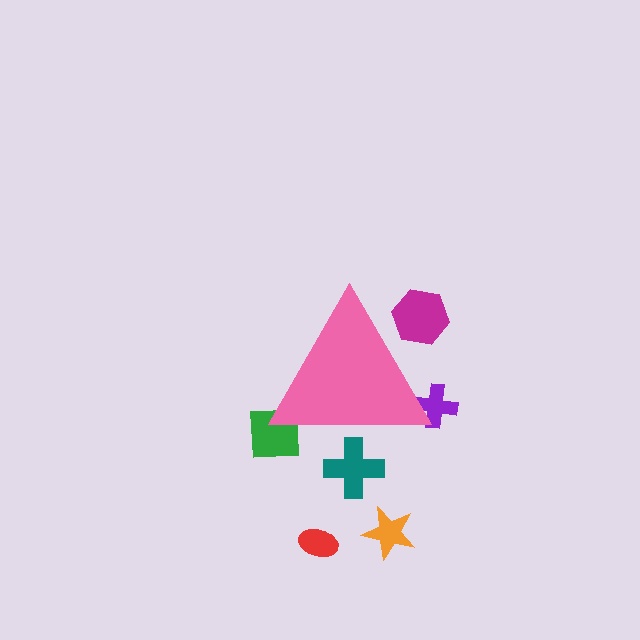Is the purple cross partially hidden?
Yes, the purple cross is partially hidden behind the pink triangle.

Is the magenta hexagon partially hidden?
Yes, the magenta hexagon is partially hidden behind the pink triangle.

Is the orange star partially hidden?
No, the orange star is fully visible.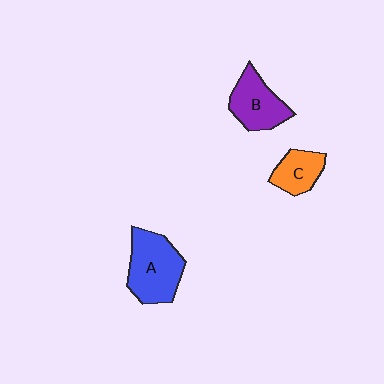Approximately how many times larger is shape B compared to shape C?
Approximately 1.4 times.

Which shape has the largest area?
Shape A (blue).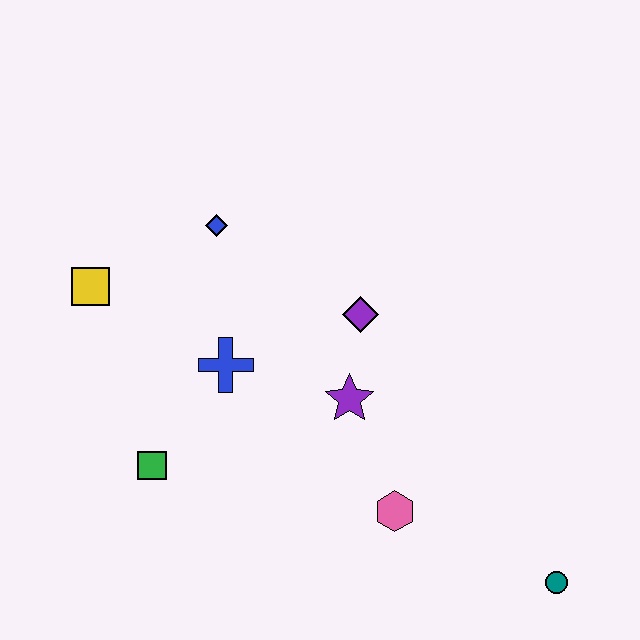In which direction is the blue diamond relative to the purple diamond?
The blue diamond is to the left of the purple diamond.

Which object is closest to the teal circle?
The pink hexagon is closest to the teal circle.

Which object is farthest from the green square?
The teal circle is farthest from the green square.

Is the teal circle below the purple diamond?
Yes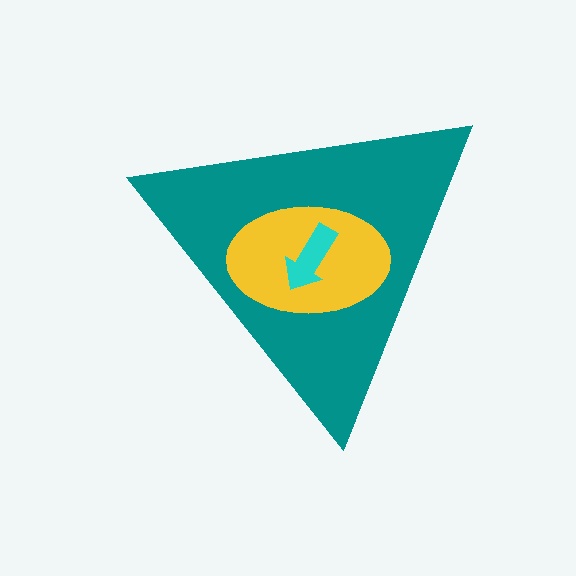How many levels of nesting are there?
3.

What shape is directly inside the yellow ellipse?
The cyan arrow.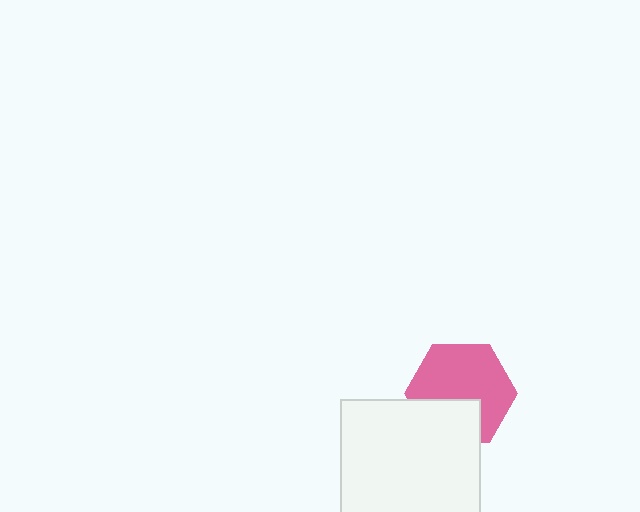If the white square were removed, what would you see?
You would see the complete pink hexagon.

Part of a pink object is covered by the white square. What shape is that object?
It is a hexagon.